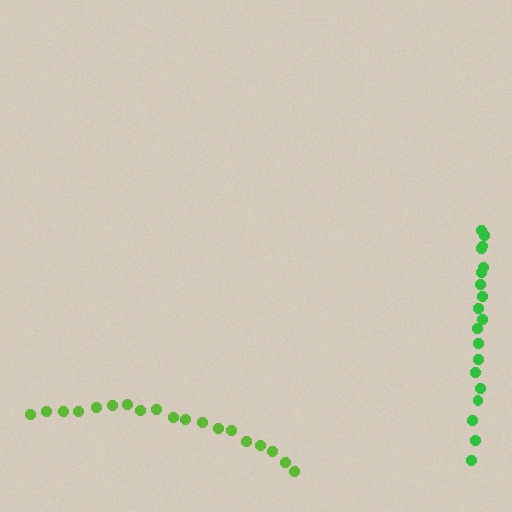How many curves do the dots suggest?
There are 2 distinct paths.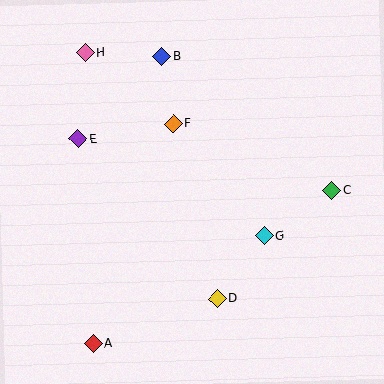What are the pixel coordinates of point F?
Point F is at (173, 124).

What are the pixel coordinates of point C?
Point C is at (332, 190).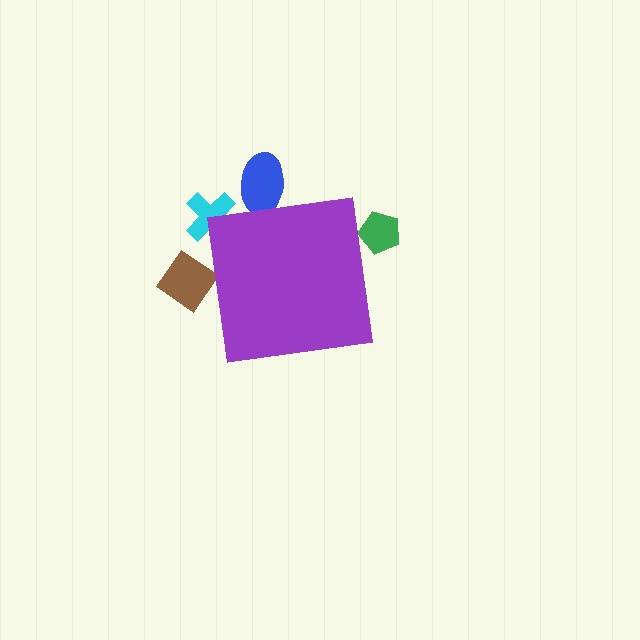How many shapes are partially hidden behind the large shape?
4 shapes are partially hidden.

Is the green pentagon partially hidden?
Yes, the green pentagon is partially hidden behind the purple square.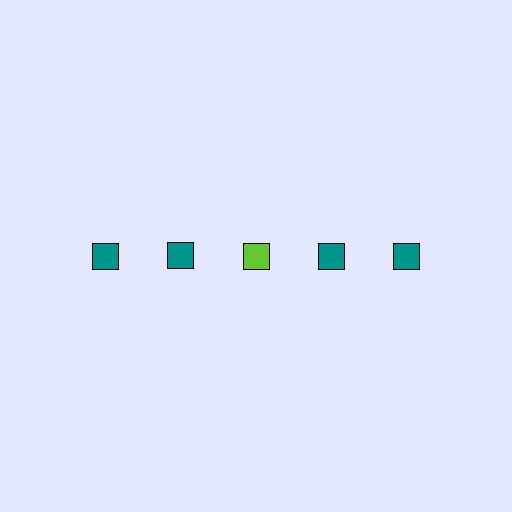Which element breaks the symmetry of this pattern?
The lime square in the top row, center column breaks the symmetry. All other shapes are teal squares.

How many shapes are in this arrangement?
There are 5 shapes arranged in a grid pattern.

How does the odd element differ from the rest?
It has a different color: lime instead of teal.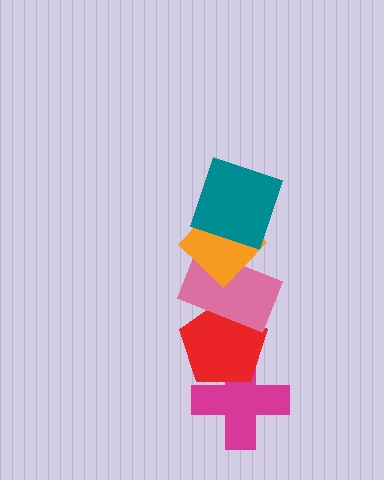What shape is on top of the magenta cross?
The red pentagon is on top of the magenta cross.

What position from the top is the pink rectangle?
The pink rectangle is 3rd from the top.